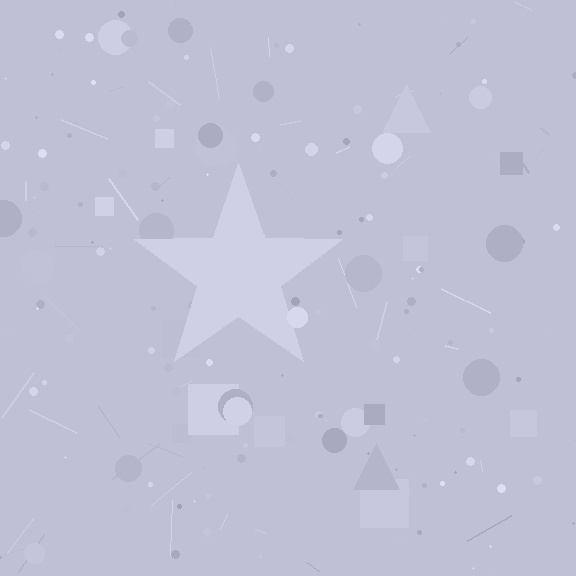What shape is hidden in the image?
A star is hidden in the image.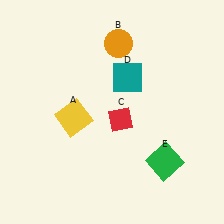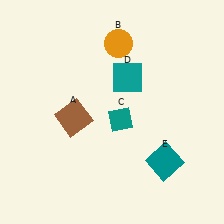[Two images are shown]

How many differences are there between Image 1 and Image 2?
There are 3 differences between the two images.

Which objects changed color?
A changed from yellow to brown. C changed from red to teal. E changed from green to teal.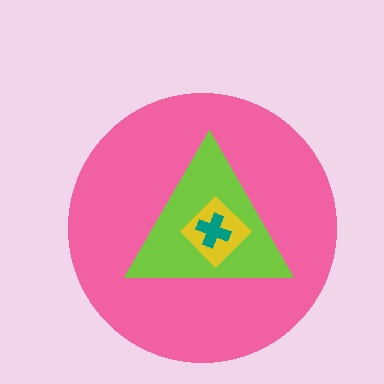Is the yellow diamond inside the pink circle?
Yes.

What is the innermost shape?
The teal cross.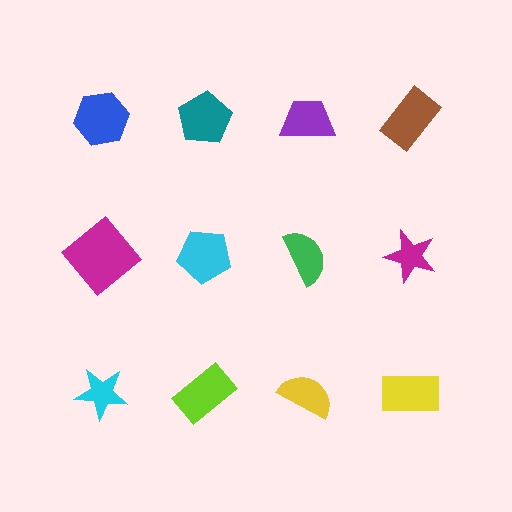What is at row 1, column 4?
A brown rectangle.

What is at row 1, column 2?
A teal pentagon.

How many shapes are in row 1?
4 shapes.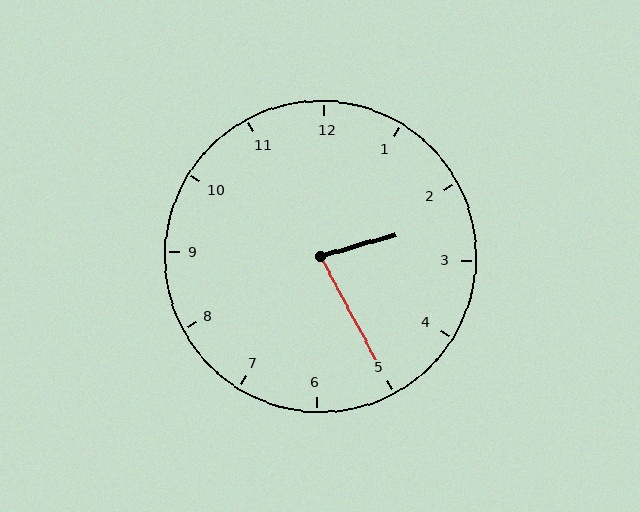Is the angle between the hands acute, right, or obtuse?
It is acute.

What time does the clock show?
2:25.